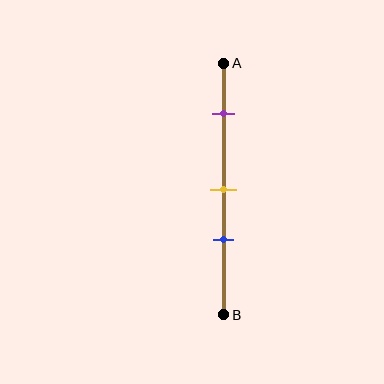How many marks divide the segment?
There are 3 marks dividing the segment.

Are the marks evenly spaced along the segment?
No, the marks are not evenly spaced.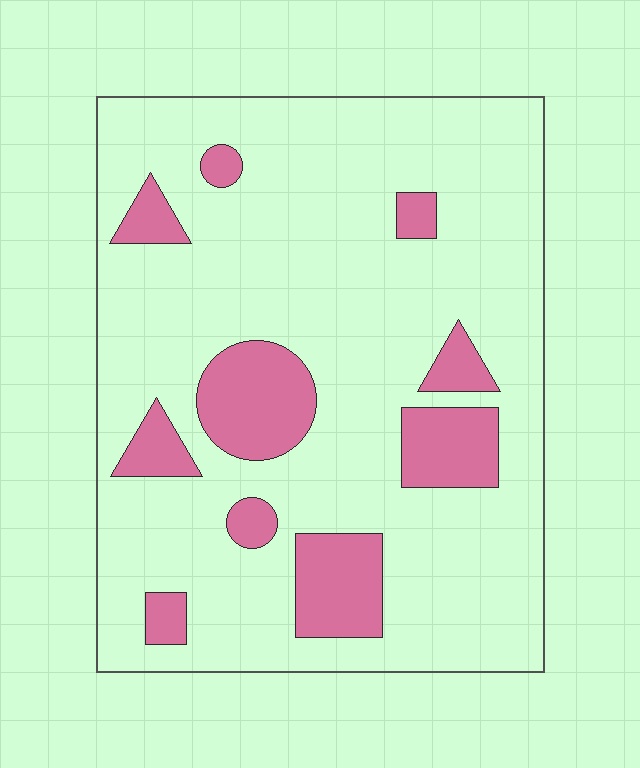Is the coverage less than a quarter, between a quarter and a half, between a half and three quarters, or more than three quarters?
Less than a quarter.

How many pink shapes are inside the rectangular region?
10.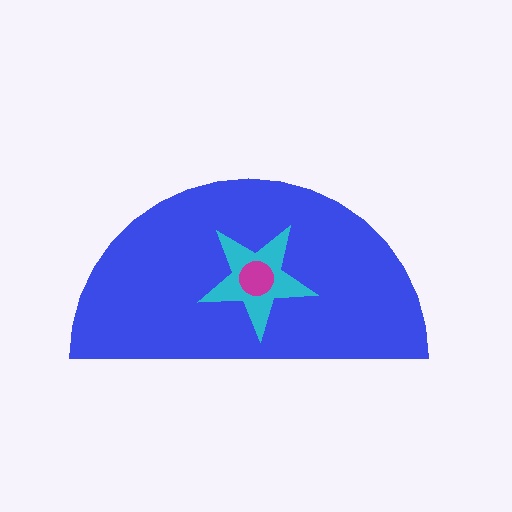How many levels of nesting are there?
3.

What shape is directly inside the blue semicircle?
The cyan star.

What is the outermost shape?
The blue semicircle.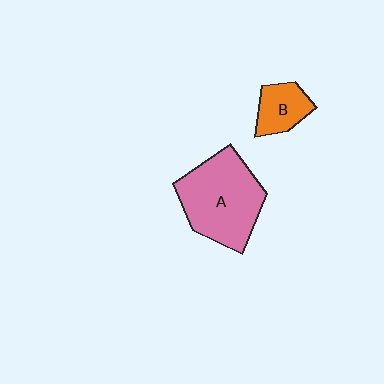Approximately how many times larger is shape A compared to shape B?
Approximately 2.7 times.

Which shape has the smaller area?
Shape B (orange).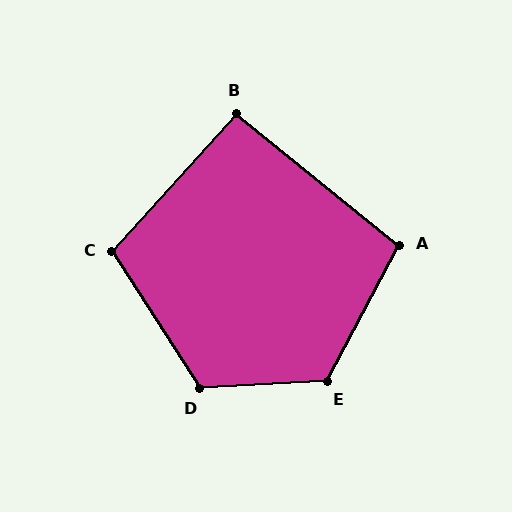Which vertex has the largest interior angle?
E, at approximately 121 degrees.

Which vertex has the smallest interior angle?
B, at approximately 93 degrees.